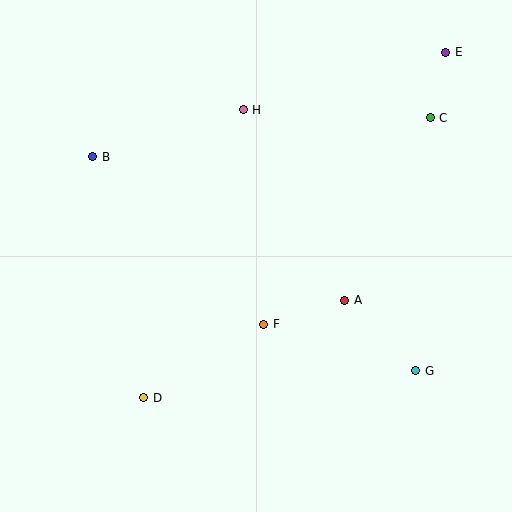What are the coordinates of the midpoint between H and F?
The midpoint between H and F is at (253, 217).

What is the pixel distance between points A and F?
The distance between A and F is 85 pixels.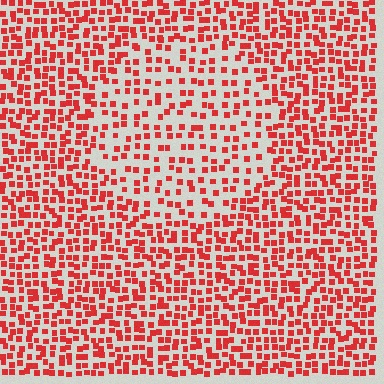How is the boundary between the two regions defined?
The boundary is defined by a change in element density (approximately 1.8x ratio). All elements are the same color, size, and shape.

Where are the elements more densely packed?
The elements are more densely packed outside the circle boundary.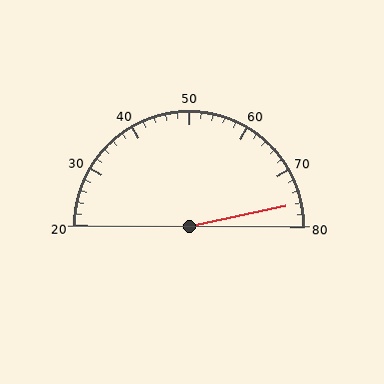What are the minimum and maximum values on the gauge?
The gauge ranges from 20 to 80.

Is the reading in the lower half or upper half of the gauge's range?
The reading is in the upper half of the range (20 to 80).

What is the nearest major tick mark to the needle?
The nearest major tick mark is 80.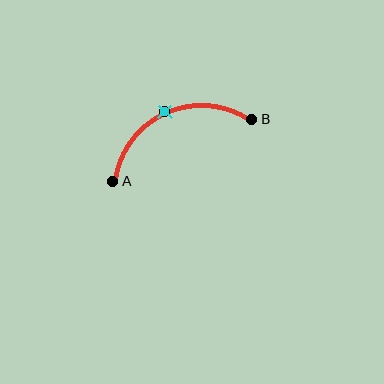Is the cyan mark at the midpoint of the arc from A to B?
Yes. The cyan mark lies on the arc at equal arc-length from both A and B — it is the arc midpoint.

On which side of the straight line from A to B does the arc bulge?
The arc bulges above the straight line connecting A and B.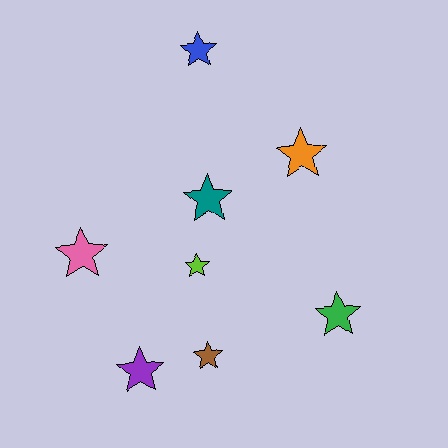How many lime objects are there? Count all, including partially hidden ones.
There is 1 lime object.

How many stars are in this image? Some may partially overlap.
There are 8 stars.